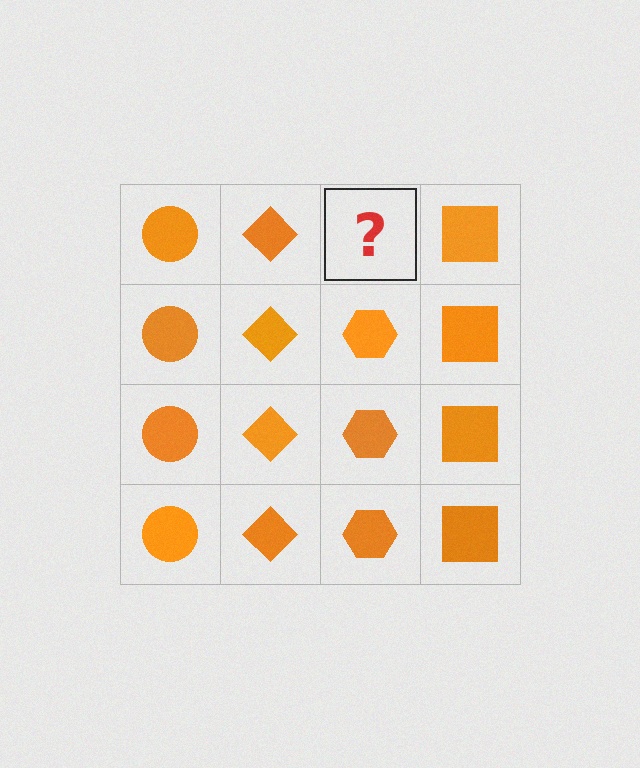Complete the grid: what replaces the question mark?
The question mark should be replaced with an orange hexagon.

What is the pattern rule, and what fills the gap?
The rule is that each column has a consistent shape. The gap should be filled with an orange hexagon.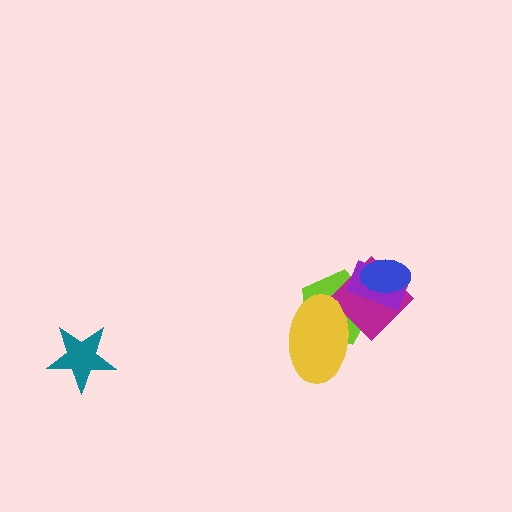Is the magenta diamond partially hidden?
Yes, it is partially covered by another shape.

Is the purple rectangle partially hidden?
Yes, it is partially covered by another shape.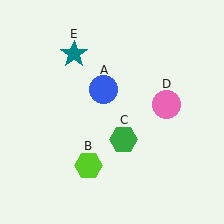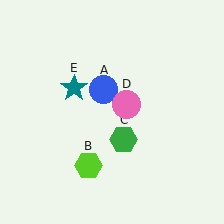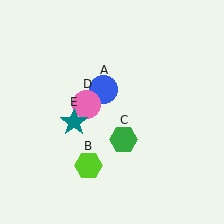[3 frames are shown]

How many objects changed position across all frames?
2 objects changed position: pink circle (object D), teal star (object E).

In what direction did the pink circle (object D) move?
The pink circle (object D) moved left.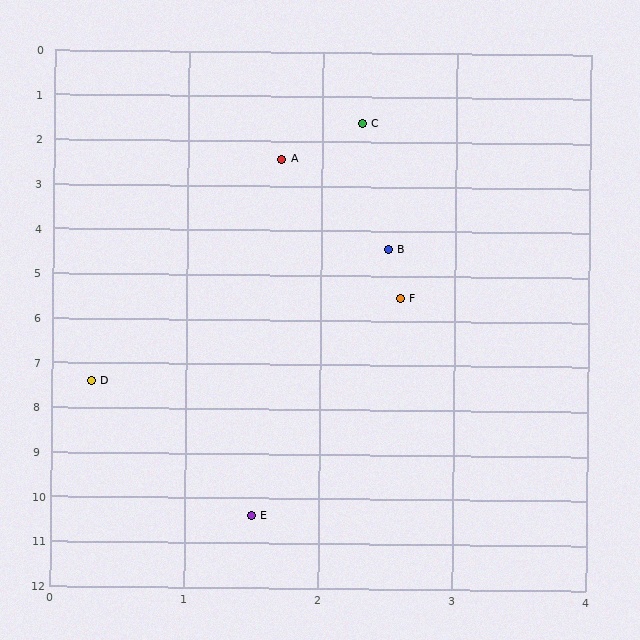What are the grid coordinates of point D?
Point D is at approximately (0.3, 7.4).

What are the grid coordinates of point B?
Point B is at approximately (2.5, 4.4).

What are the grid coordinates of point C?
Point C is at approximately (2.3, 1.6).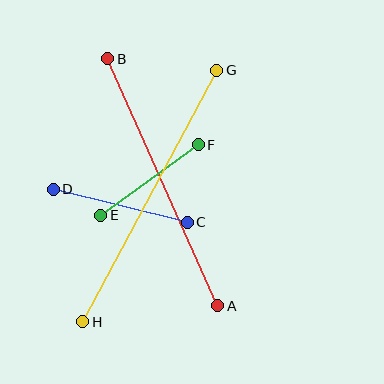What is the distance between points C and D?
The distance is approximately 138 pixels.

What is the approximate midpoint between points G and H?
The midpoint is at approximately (150, 196) pixels.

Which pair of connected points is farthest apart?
Points G and H are farthest apart.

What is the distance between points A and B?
The distance is approximately 270 pixels.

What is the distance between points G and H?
The distance is approximately 285 pixels.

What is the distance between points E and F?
The distance is approximately 120 pixels.